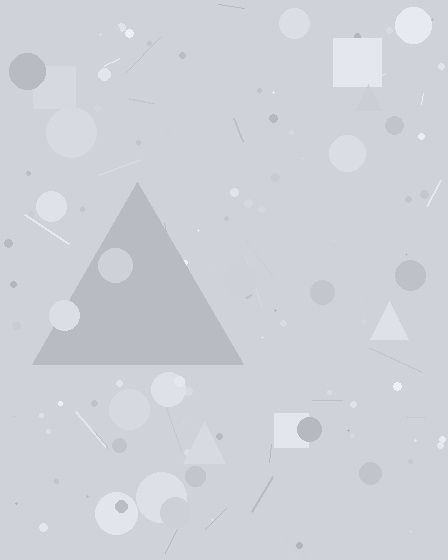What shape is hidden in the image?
A triangle is hidden in the image.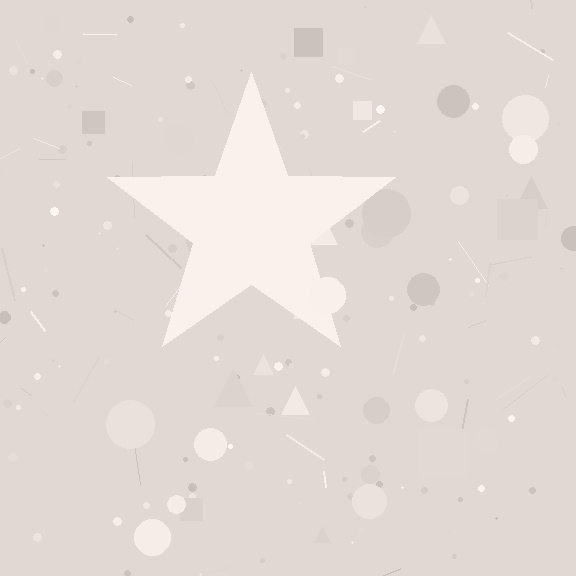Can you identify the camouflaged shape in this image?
The camouflaged shape is a star.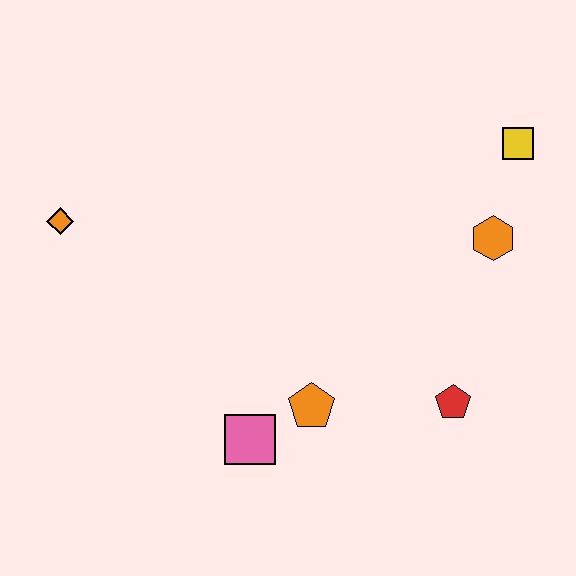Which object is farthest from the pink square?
The yellow square is farthest from the pink square.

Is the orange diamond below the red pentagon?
No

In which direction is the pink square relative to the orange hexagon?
The pink square is to the left of the orange hexagon.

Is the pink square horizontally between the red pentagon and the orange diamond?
Yes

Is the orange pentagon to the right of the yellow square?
No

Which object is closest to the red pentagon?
The orange pentagon is closest to the red pentagon.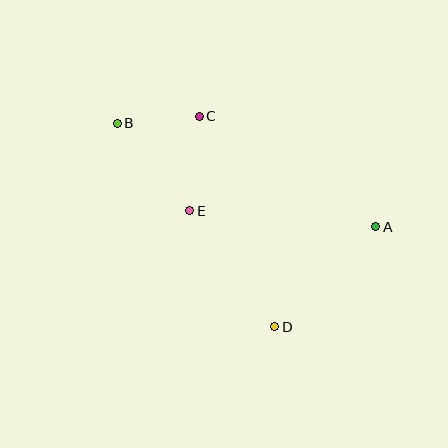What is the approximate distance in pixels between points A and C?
The distance between A and C is approximately 208 pixels.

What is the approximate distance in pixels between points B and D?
The distance between B and D is approximately 257 pixels.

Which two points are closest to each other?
Points B and C are closest to each other.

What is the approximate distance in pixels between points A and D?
The distance between A and D is approximately 142 pixels.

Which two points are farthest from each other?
Points A and B are farthest from each other.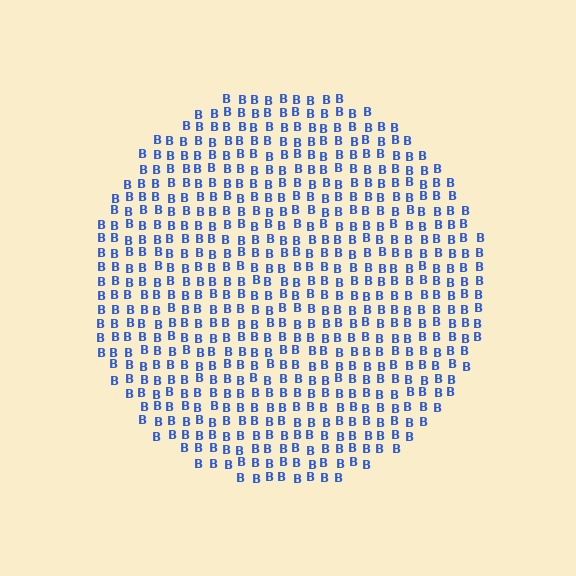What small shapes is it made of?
It is made of small letter B's.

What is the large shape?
The large shape is a circle.